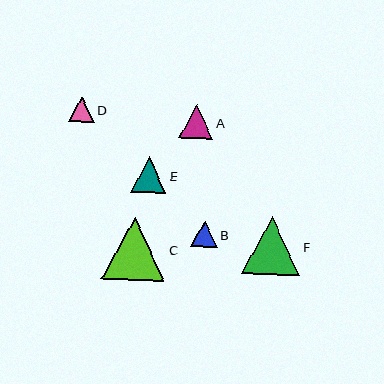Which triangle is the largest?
Triangle C is the largest with a size of approximately 63 pixels.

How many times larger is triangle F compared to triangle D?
Triangle F is approximately 2.3 times the size of triangle D.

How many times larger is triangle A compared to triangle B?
Triangle A is approximately 1.3 times the size of triangle B.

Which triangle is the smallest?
Triangle D is the smallest with a size of approximately 25 pixels.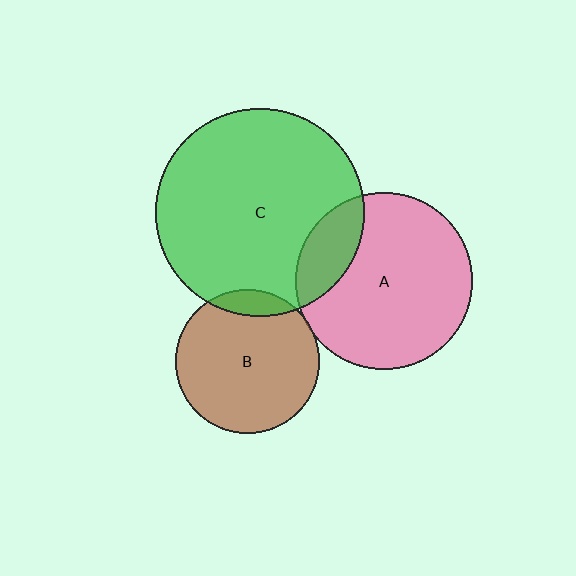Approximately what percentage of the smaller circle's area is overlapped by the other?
Approximately 5%.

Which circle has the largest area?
Circle C (green).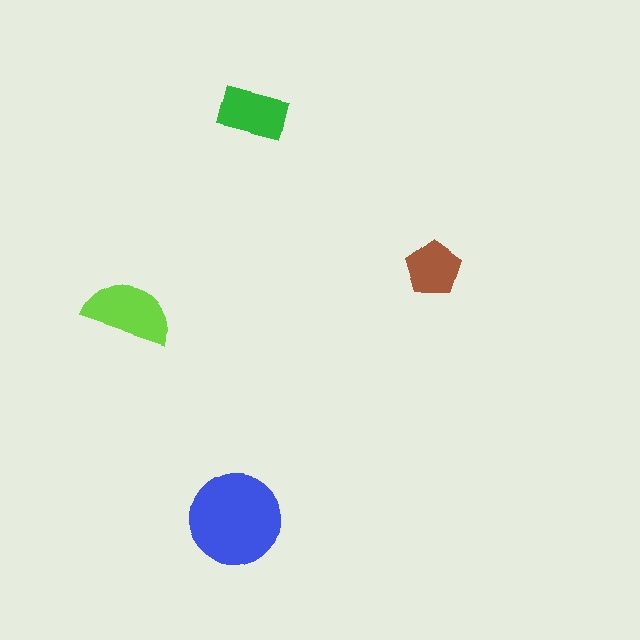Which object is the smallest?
The brown pentagon.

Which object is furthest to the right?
The brown pentagon is rightmost.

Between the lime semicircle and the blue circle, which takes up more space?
The blue circle.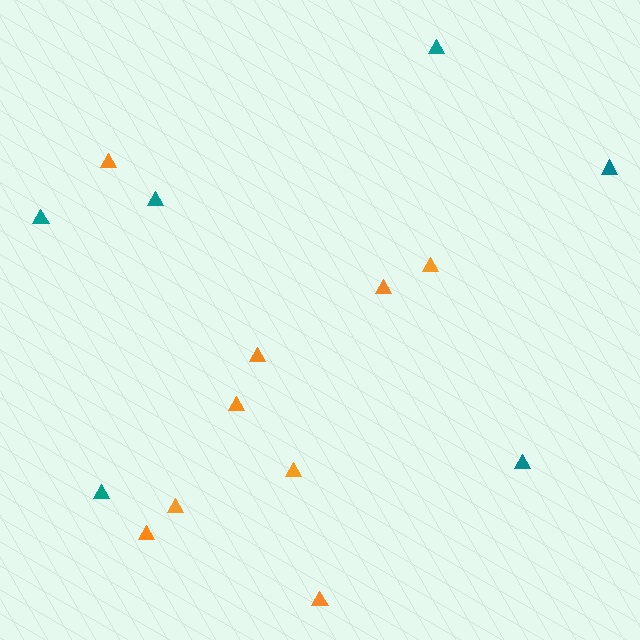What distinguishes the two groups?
There are 2 groups: one group of orange triangles (9) and one group of teal triangles (6).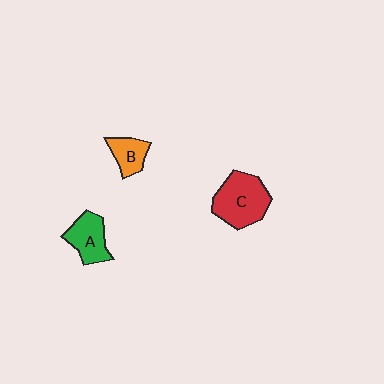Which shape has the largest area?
Shape C (red).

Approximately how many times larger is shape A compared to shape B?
Approximately 1.4 times.